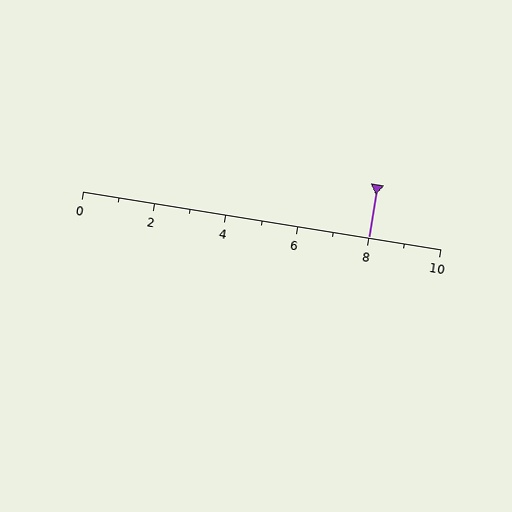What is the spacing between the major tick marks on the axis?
The major ticks are spaced 2 apart.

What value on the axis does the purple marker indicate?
The marker indicates approximately 8.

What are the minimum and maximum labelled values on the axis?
The axis runs from 0 to 10.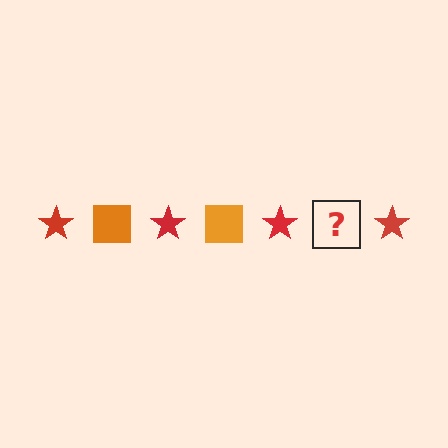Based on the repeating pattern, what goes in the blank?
The blank should be an orange square.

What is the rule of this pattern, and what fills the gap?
The rule is that the pattern alternates between red star and orange square. The gap should be filled with an orange square.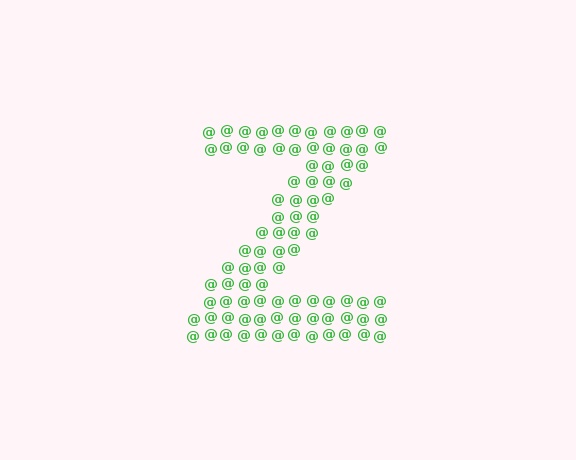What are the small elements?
The small elements are at signs.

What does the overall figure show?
The overall figure shows the letter Z.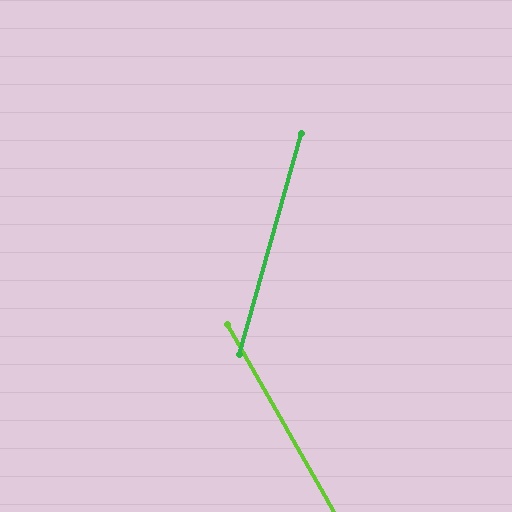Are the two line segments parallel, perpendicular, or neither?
Neither parallel nor perpendicular — they differ by about 45°.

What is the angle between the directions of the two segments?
Approximately 45 degrees.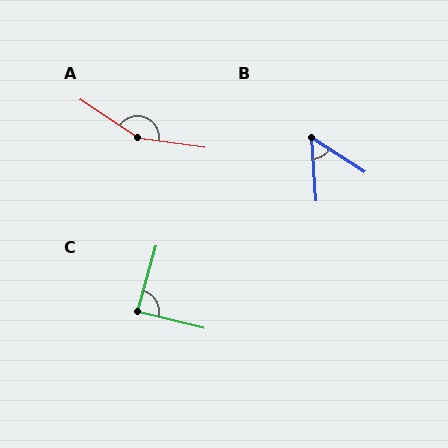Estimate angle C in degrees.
Approximately 88 degrees.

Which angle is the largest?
A, at approximately 155 degrees.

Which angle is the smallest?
B, at approximately 53 degrees.